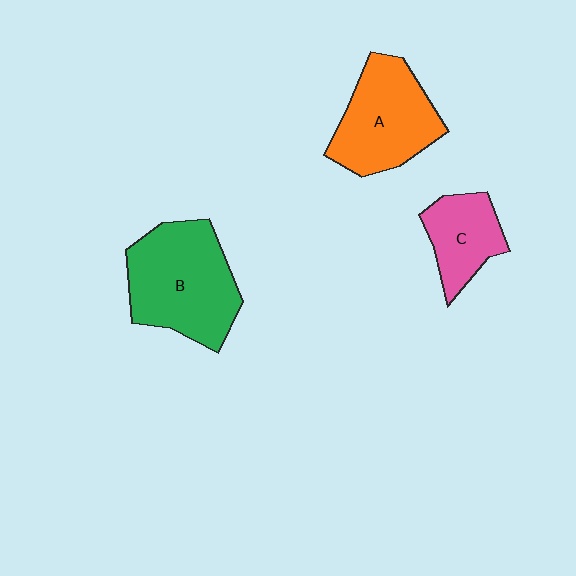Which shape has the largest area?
Shape B (green).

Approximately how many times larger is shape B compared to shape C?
Approximately 1.9 times.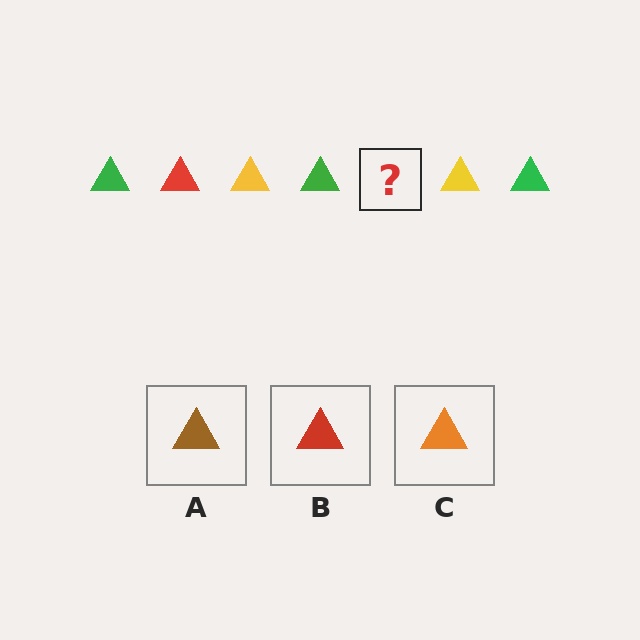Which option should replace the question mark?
Option B.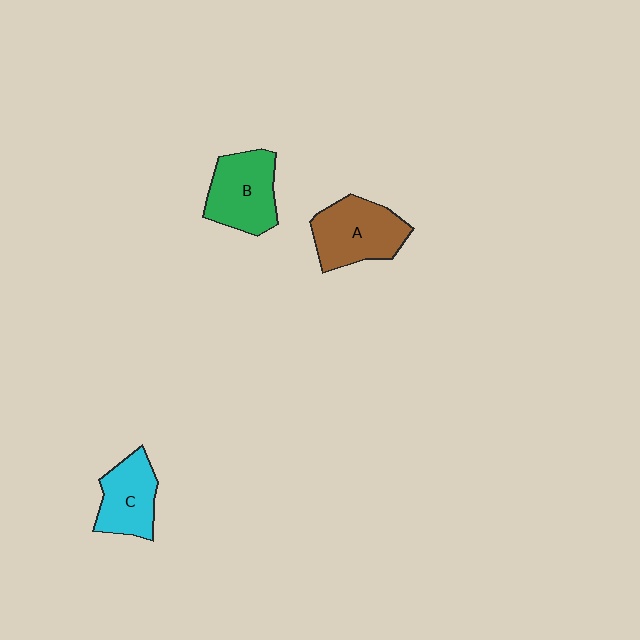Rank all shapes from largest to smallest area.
From largest to smallest: A (brown), B (green), C (cyan).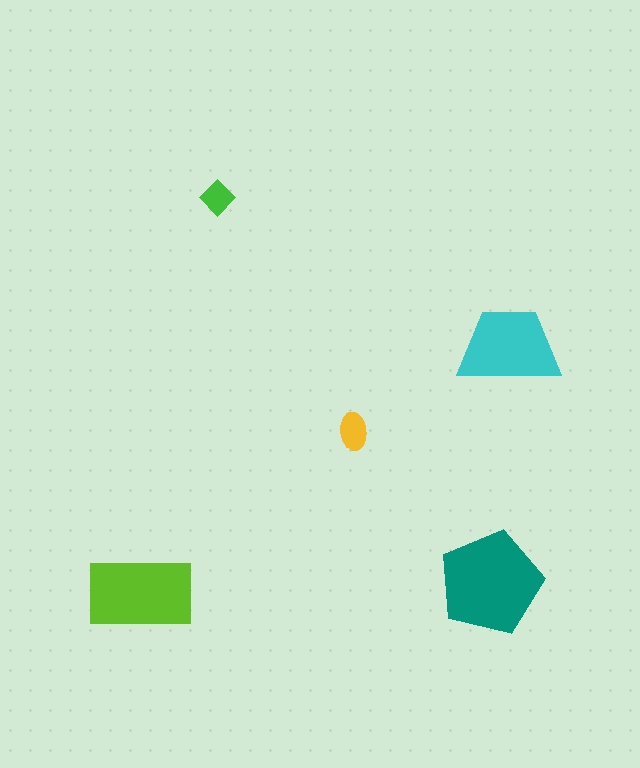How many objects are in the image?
There are 5 objects in the image.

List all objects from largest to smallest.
The teal pentagon, the lime rectangle, the cyan trapezoid, the yellow ellipse, the green diamond.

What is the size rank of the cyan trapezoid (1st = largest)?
3rd.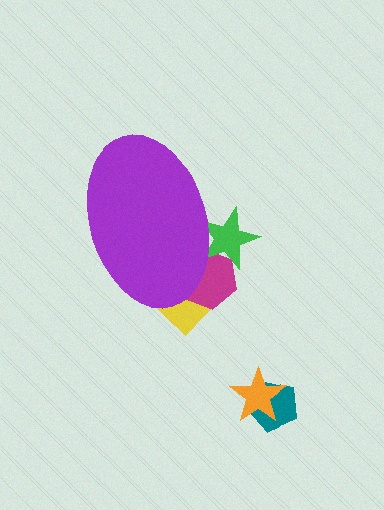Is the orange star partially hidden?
No, the orange star is fully visible.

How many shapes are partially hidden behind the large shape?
3 shapes are partially hidden.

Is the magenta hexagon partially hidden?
Yes, the magenta hexagon is partially hidden behind the purple ellipse.